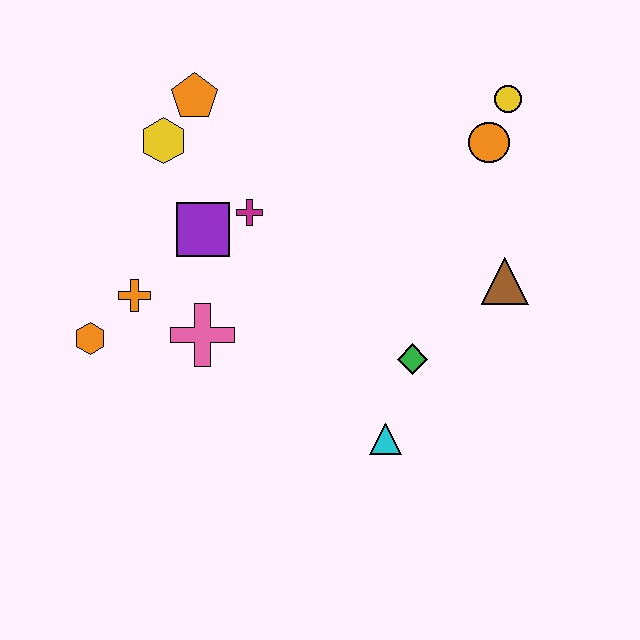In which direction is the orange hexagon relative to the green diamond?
The orange hexagon is to the left of the green diamond.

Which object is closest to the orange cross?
The orange hexagon is closest to the orange cross.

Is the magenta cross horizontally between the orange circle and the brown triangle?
No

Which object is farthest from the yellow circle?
The orange hexagon is farthest from the yellow circle.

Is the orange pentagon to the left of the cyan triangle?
Yes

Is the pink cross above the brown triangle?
No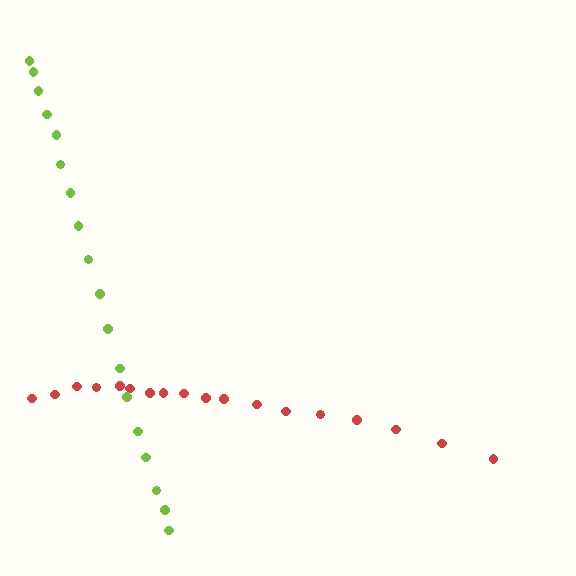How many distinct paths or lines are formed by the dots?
There are 2 distinct paths.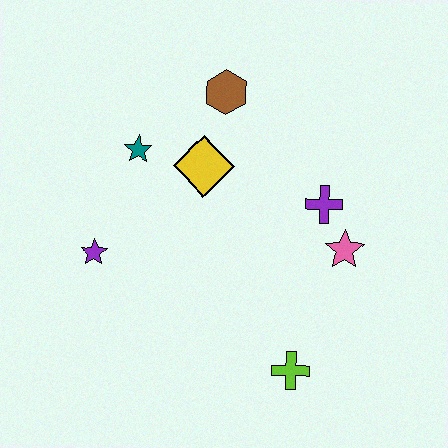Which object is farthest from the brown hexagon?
The lime cross is farthest from the brown hexagon.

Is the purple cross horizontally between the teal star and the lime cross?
No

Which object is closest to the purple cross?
The pink star is closest to the purple cross.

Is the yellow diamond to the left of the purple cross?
Yes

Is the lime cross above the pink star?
No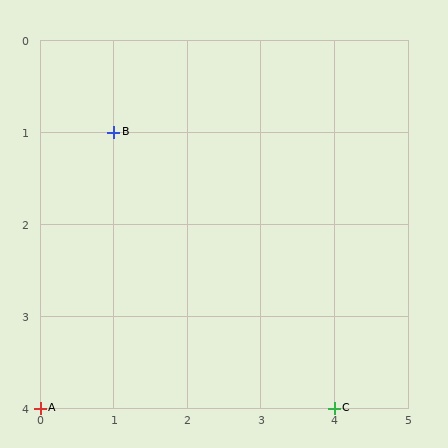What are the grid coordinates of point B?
Point B is at grid coordinates (1, 1).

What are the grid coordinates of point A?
Point A is at grid coordinates (0, 4).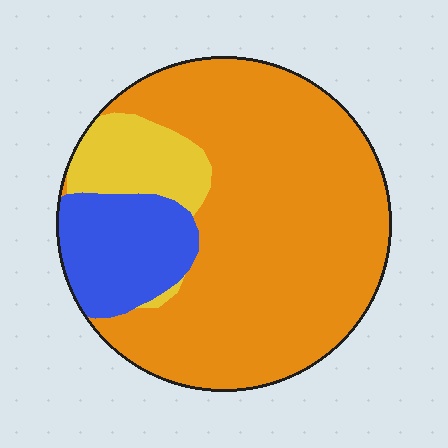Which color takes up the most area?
Orange, at roughly 70%.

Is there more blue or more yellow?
Blue.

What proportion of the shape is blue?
Blue covers 16% of the shape.